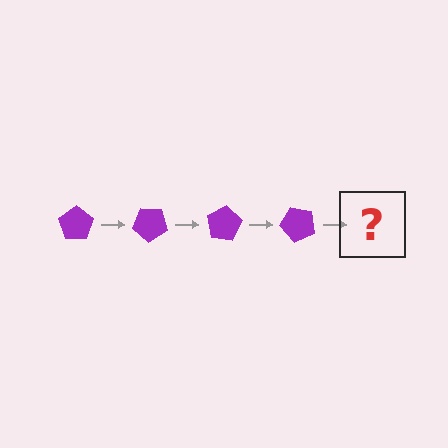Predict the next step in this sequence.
The next step is a purple pentagon rotated 160 degrees.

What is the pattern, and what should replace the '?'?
The pattern is that the pentagon rotates 40 degrees each step. The '?' should be a purple pentagon rotated 160 degrees.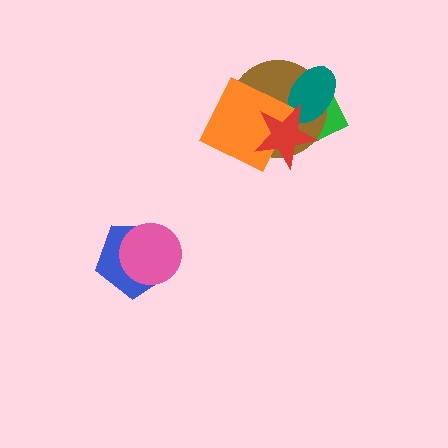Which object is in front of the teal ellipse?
The red star is in front of the teal ellipse.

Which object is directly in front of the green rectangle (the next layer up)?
The brown circle is directly in front of the green rectangle.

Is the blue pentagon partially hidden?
Yes, it is partially covered by another shape.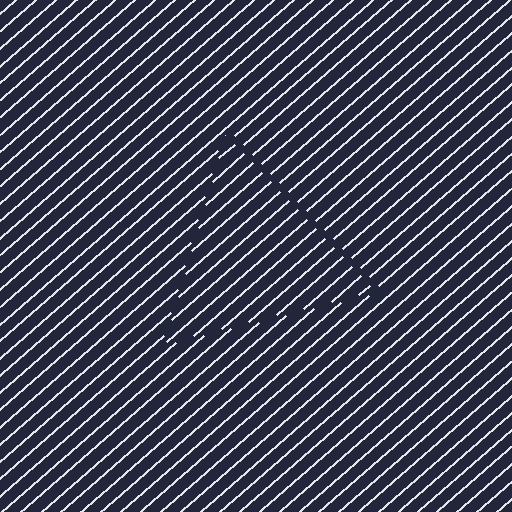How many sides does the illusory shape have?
3 sides — the line-ends trace a triangle.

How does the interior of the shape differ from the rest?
The interior of the shape contains the same grating, shifted by half a period — the contour is defined by the phase discontinuity where line-ends from the inner and outer gratings abut.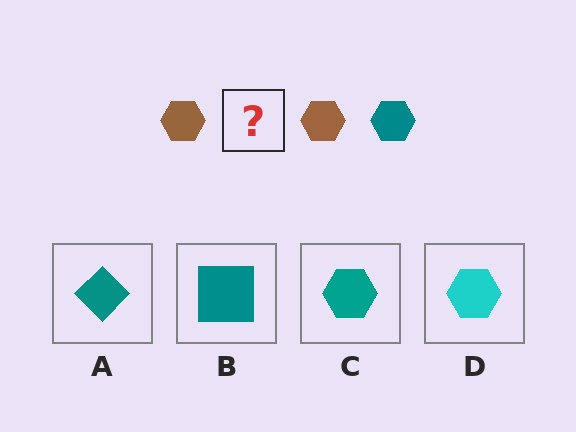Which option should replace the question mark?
Option C.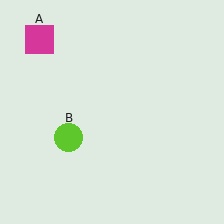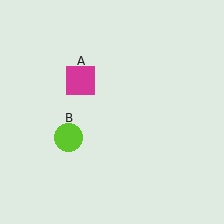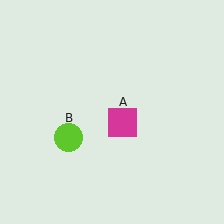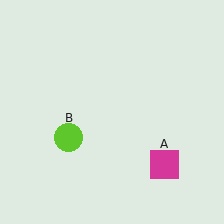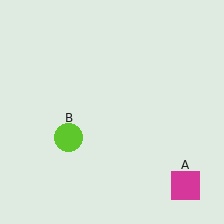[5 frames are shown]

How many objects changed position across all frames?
1 object changed position: magenta square (object A).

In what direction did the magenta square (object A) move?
The magenta square (object A) moved down and to the right.